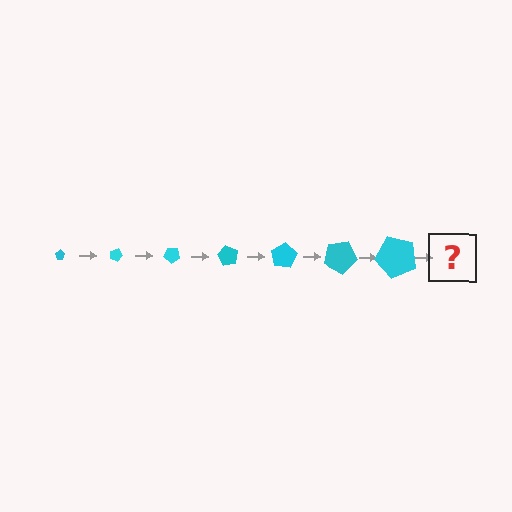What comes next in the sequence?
The next element should be a pentagon, larger than the previous one and rotated 140 degrees from the start.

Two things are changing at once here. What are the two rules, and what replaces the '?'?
The two rules are that the pentagon grows larger each step and it rotates 20 degrees each step. The '?' should be a pentagon, larger than the previous one and rotated 140 degrees from the start.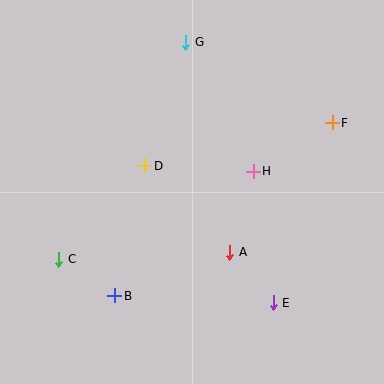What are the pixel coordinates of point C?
Point C is at (59, 259).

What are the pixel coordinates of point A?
Point A is at (230, 252).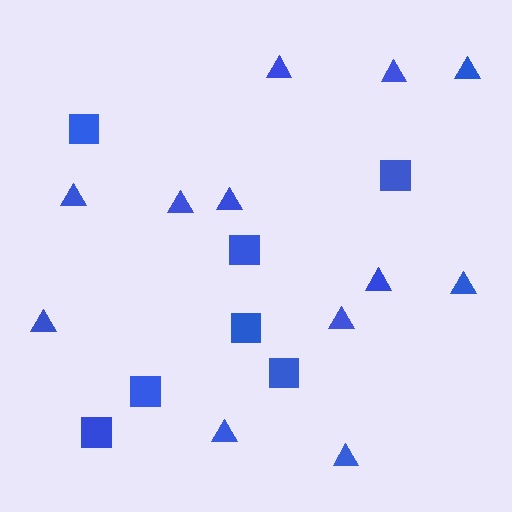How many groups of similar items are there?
There are 2 groups: one group of triangles (12) and one group of squares (7).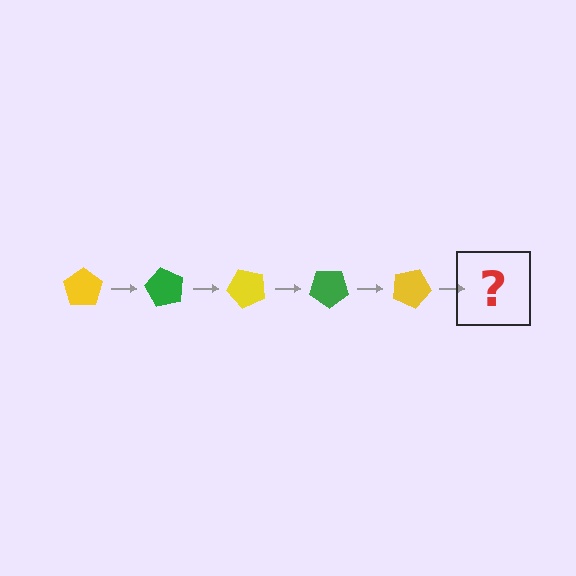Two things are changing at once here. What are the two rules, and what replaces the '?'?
The two rules are that it rotates 60 degrees each step and the color cycles through yellow and green. The '?' should be a green pentagon, rotated 300 degrees from the start.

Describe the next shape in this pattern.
It should be a green pentagon, rotated 300 degrees from the start.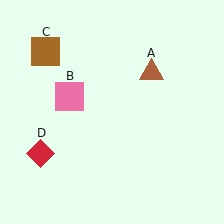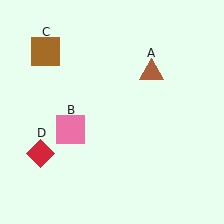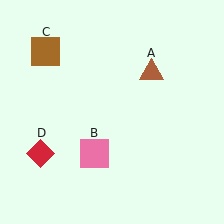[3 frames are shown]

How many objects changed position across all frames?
1 object changed position: pink square (object B).